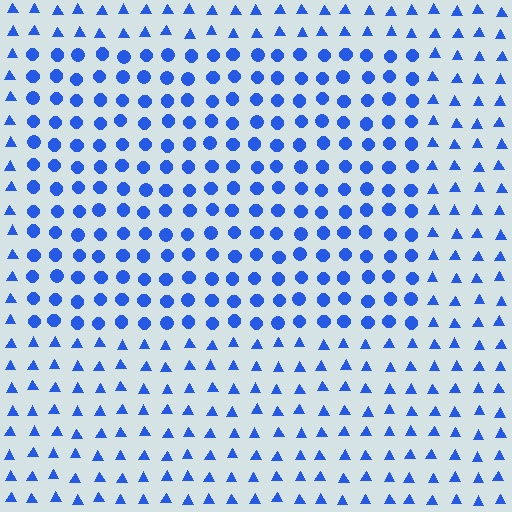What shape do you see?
I see a rectangle.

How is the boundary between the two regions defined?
The boundary is defined by a change in element shape: circles inside vs. triangles outside. All elements share the same color and spacing.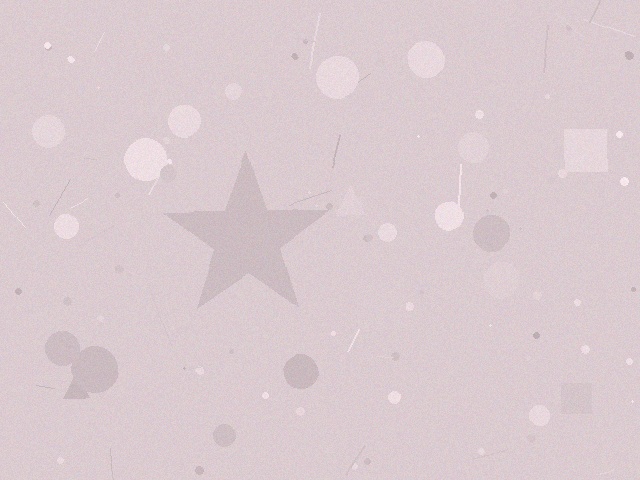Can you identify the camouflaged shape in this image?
The camouflaged shape is a star.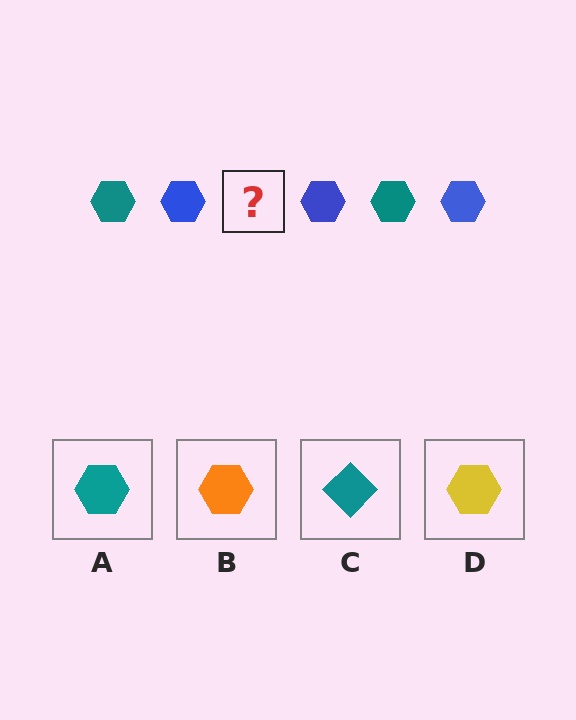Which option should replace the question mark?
Option A.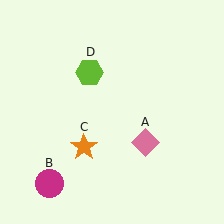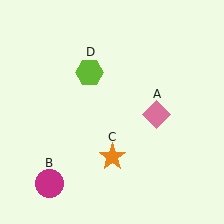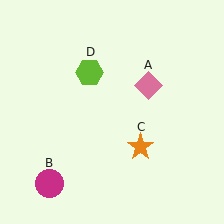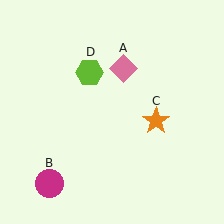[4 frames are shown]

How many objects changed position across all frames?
2 objects changed position: pink diamond (object A), orange star (object C).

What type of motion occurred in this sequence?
The pink diamond (object A), orange star (object C) rotated counterclockwise around the center of the scene.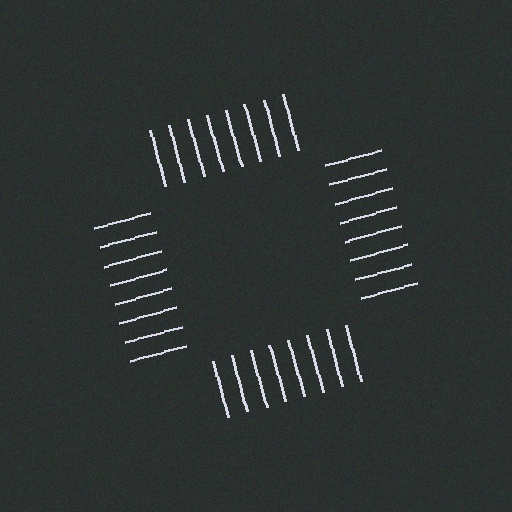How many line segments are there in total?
32 — 8 along each of the 4 edges.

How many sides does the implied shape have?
4 sides — the line-ends trace a square.